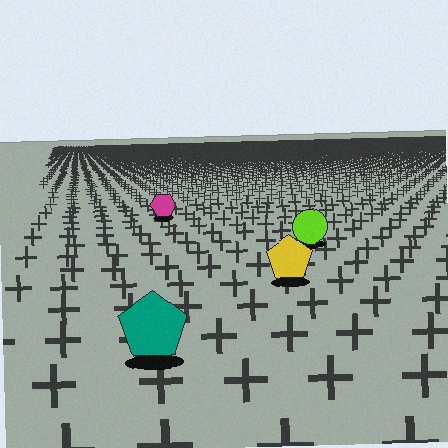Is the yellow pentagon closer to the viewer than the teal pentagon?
No. The teal pentagon is closer — you can tell from the texture gradient: the ground texture is coarser near it.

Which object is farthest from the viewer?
The magenta hexagon is farthest from the viewer. It appears smaller and the ground texture around it is denser.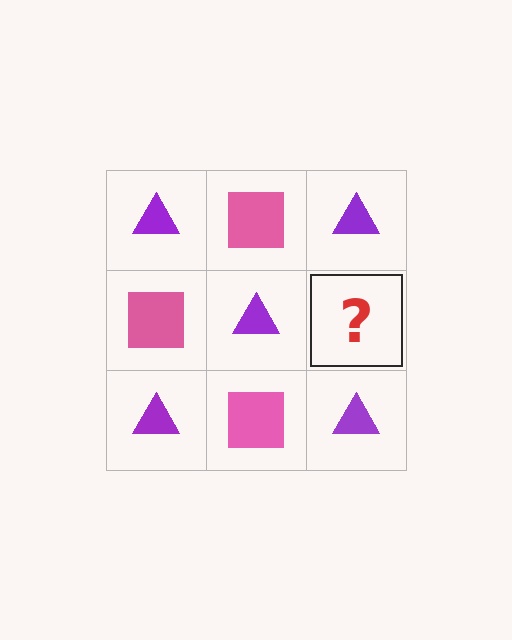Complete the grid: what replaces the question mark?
The question mark should be replaced with a pink square.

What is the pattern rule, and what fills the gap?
The rule is that it alternates purple triangle and pink square in a checkerboard pattern. The gap should be filled with a pink square.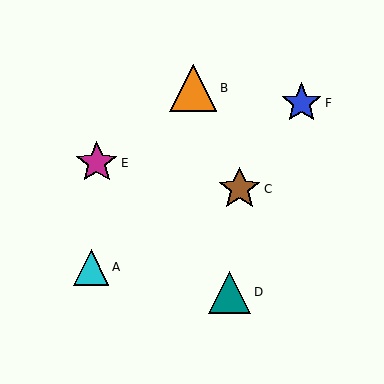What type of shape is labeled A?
Shape A is a cyan triangle.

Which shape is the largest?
The orange triangle (labeled B) is the largest.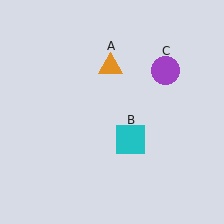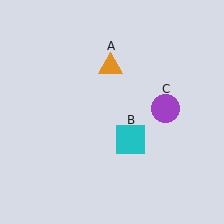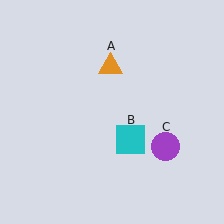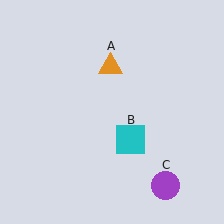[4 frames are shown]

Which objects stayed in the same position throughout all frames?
Orange triangle (object A) and cyan square (object B) remained stationary.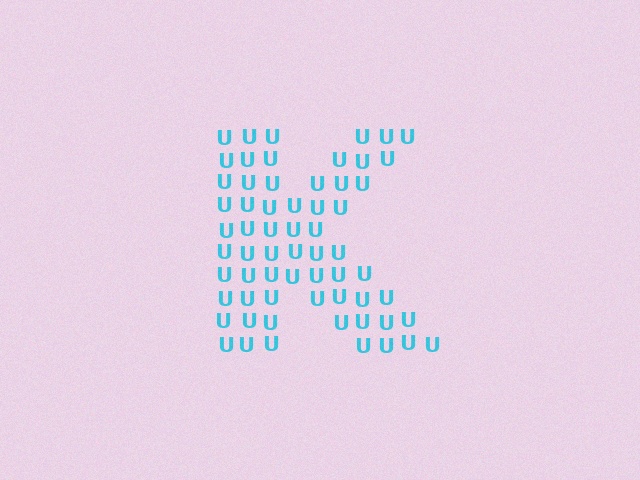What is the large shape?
The large shape is the letter K.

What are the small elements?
The small elements are letter U's.